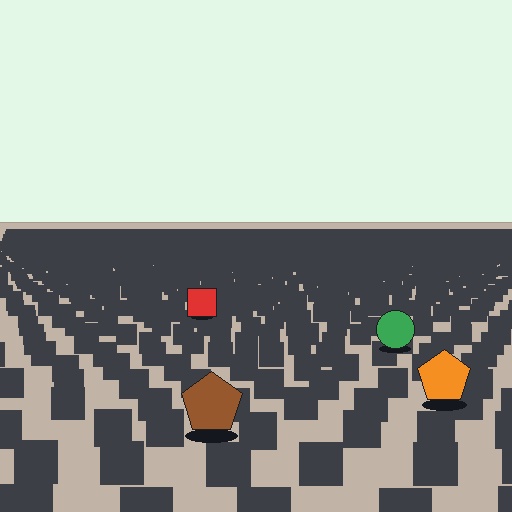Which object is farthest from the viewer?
The red square is farthest from the viewer. It appears smaller and the ground texture around it is denser.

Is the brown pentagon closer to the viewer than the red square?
Yes. The brown pentagon is closer — you can tell from the texture gradient: the ground texture is coarser near it.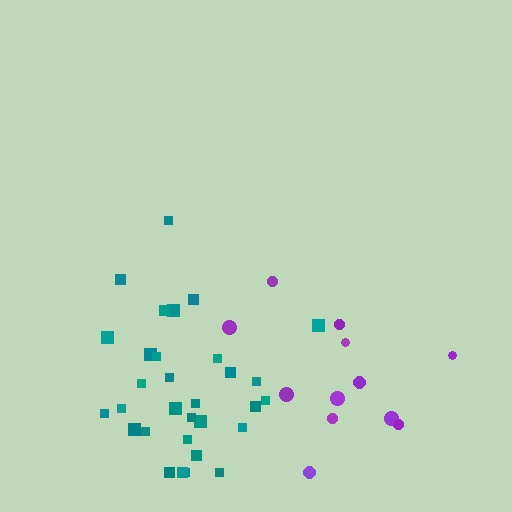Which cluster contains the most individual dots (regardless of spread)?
Teal (31).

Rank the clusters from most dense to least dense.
teal, purple.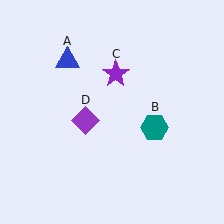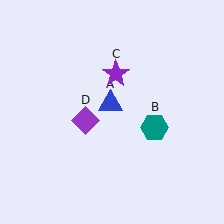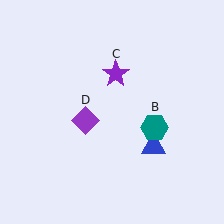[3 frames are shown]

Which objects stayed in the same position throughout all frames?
Teal hexagon (object B) and purple star (object C) and purple diamond (object D) remained stationary.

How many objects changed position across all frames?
1 object changed position: blue triangle (object A).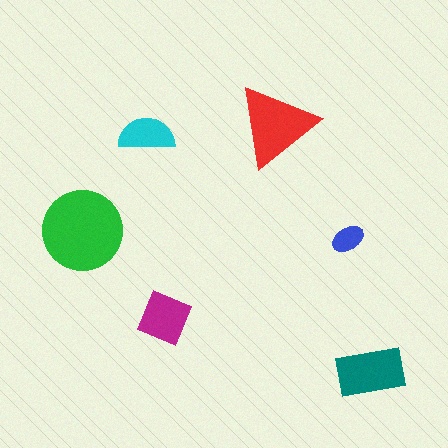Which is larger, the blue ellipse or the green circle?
The green circle.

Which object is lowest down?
The teal rectangle is bottommost.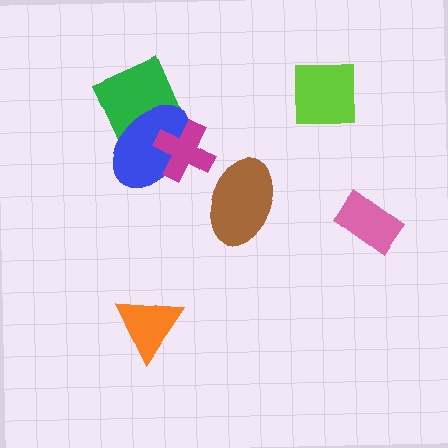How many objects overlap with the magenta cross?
1 object overlaps with the magenta cross.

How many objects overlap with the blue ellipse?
2 objects overlap with the blue ellipse.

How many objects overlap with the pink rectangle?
0 objects overlap with the pink rectangle.